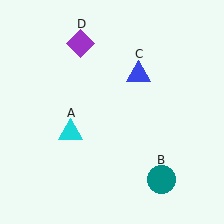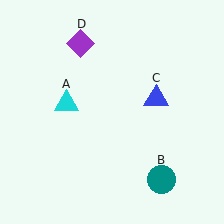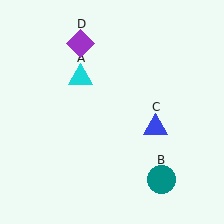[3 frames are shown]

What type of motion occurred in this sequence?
The cyan triangle (object A), blue triangle (object C) rotated clockwise around the center of the scene.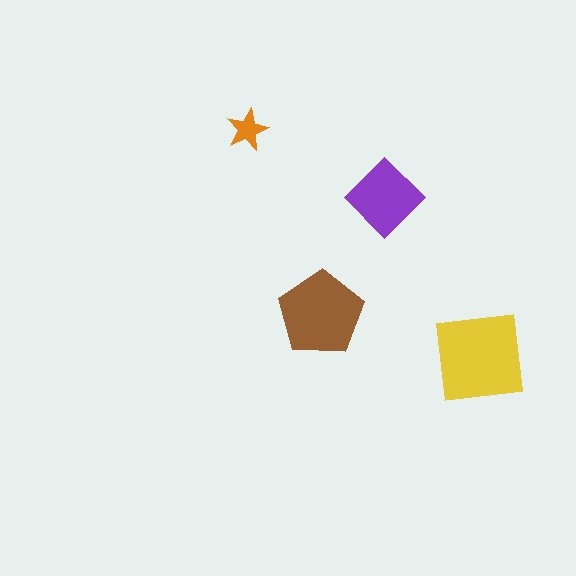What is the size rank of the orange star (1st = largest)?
4th.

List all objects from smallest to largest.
The orange star, the purple diamond, the brown pentagon, the yellow square.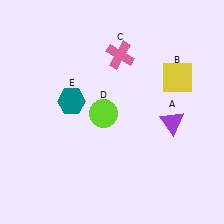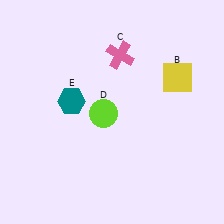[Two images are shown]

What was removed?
The purple triangle (A) was removed in Image 2.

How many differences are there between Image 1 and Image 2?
There is 1 difference between the two images.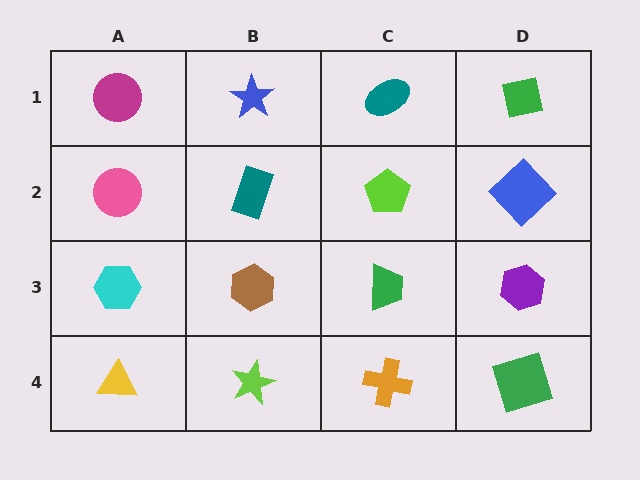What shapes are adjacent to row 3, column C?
A lime pentagon (row 2, column C), an orange cross (row 4, column C), a brown hexagon (row 3, column B), a purple hexagon (row 3, column D).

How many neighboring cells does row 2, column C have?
4.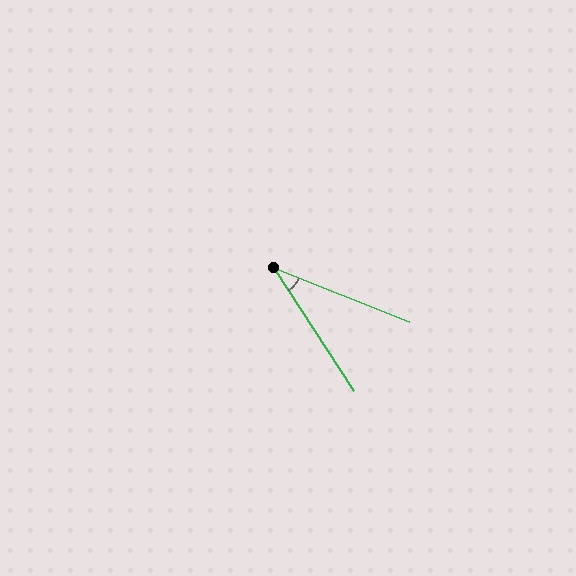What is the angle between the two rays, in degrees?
Approximately 35 degrees.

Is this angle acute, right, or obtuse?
It is acute.